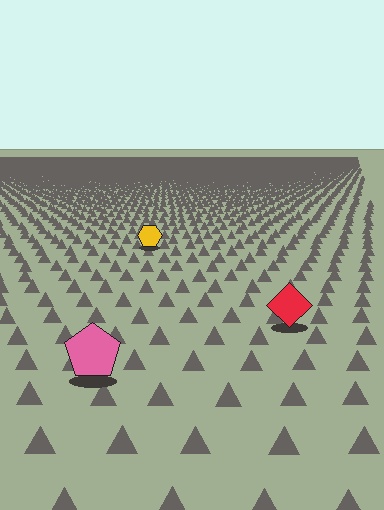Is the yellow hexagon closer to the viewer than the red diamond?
No. The red diamond is closer — you can tell from the texture gradient: the ground texture is coarser near it.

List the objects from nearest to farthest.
From nearest to farthest: the pink pentagon, the red diamond, the yellow hexagon.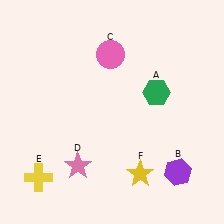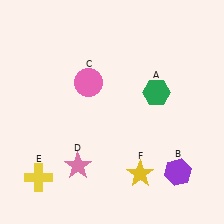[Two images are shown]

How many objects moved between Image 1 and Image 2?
1 object moved between the two images.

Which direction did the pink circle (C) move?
The pink circle (C) moved down.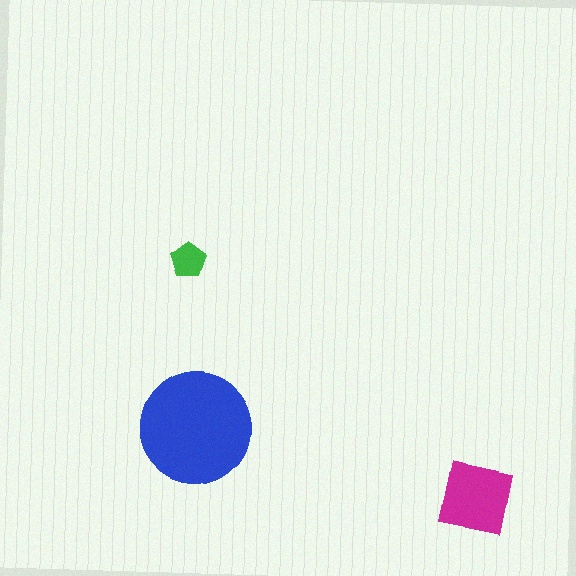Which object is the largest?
The blue circle.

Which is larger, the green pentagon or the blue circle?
The blue circle.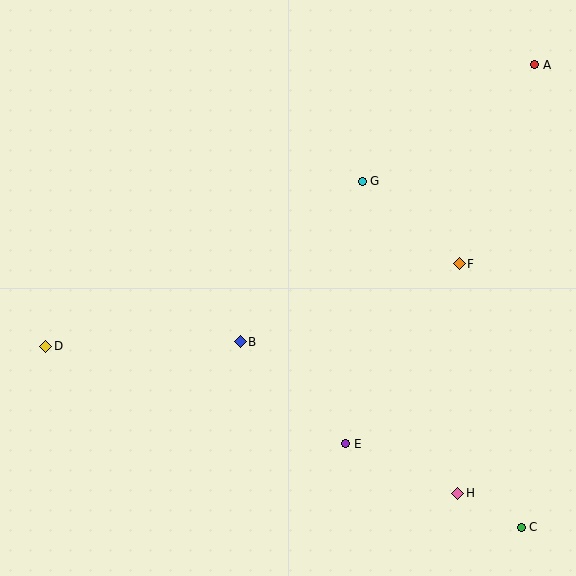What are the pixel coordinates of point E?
Point E is at (346, 444).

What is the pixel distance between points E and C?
The distance between E and C is 194 pixels.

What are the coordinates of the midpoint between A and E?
The midpoint between A and E is at (440, 254).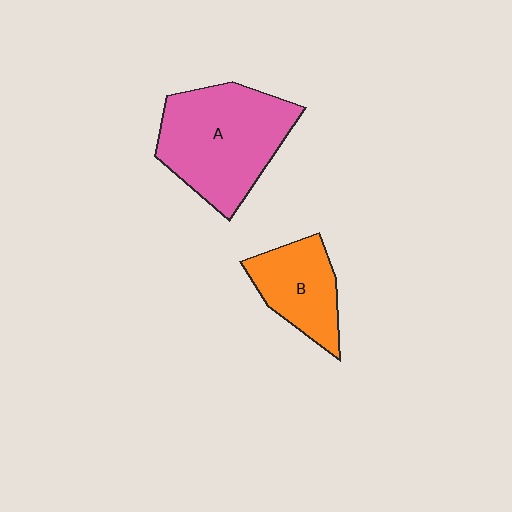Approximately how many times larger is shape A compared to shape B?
Approximately 1.8 times.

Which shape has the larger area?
Shape A (pink).